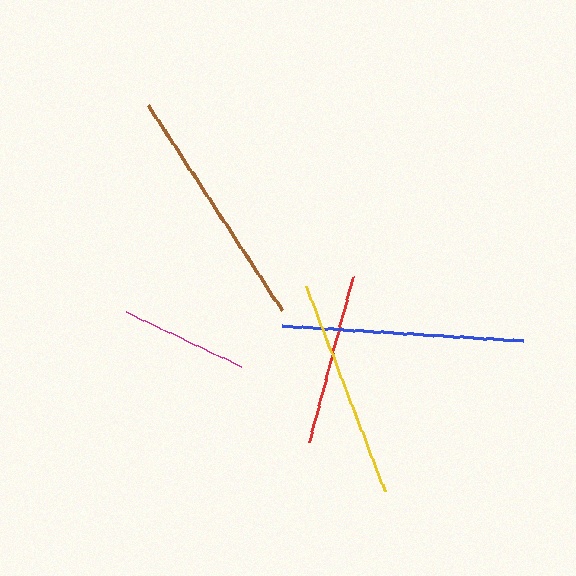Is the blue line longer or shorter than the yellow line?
The blue line is longer than the yellow line.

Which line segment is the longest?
The brown line is the longest at approximately 245 pixels.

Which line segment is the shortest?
The magenta line is the shortest at approximately 128 pixels.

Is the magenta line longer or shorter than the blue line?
The blue line is longer than the magenta line.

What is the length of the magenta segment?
The magenta segment is approximately 128 pixels long.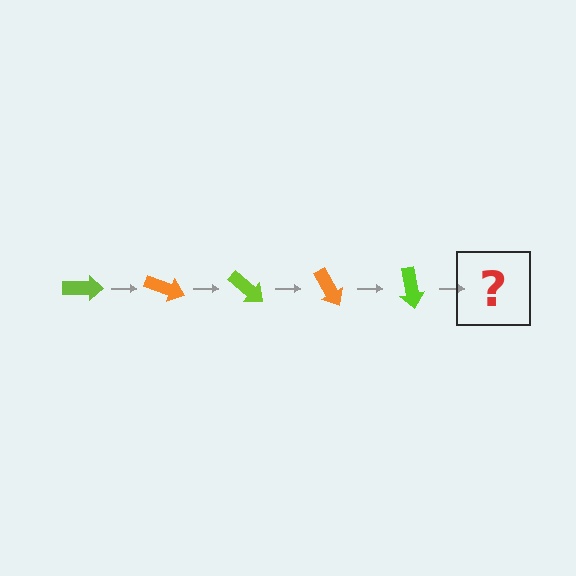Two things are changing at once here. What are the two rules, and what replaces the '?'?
The two rules are that it rotates 20 degrees each step and the color cycles through lime and orange. The '?' should be an orange arrow, rotated 100 degrees from the start.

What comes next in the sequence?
The next element should be an orange arrow, rotated 100 degrees from the start.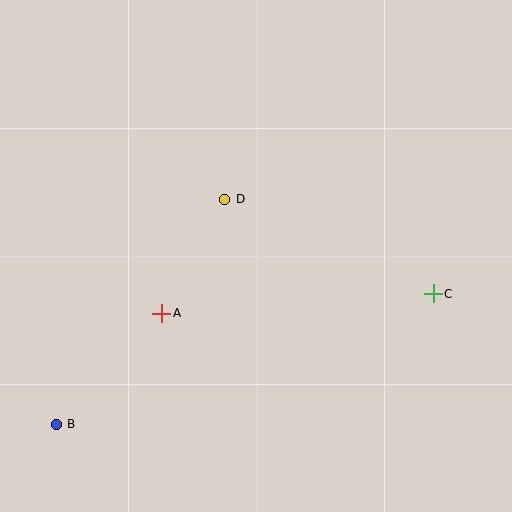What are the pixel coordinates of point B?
Point B is at (56, 424).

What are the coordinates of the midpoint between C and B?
The midpoint between C and B is at (245, 359).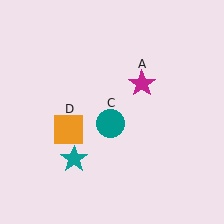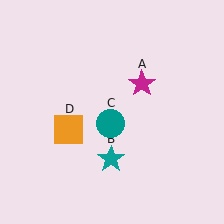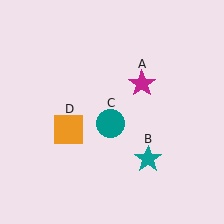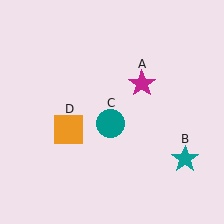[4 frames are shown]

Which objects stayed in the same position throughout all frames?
Magenta star (object A) and teal circle (object C) and orange square (object D) remained stationary.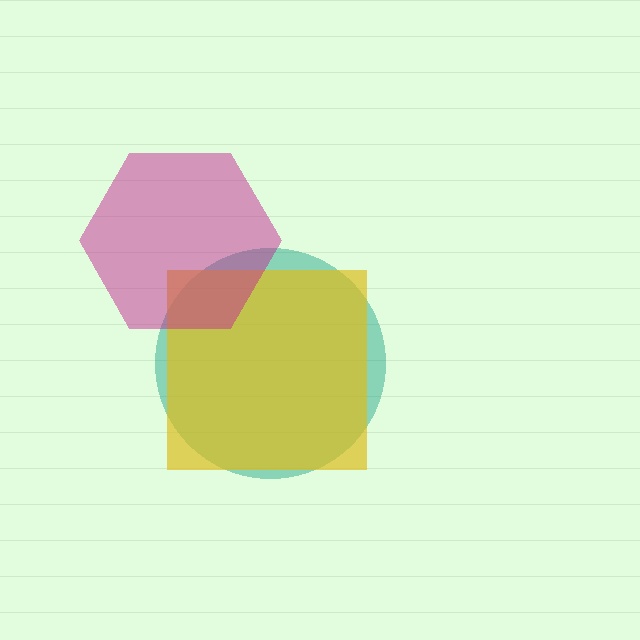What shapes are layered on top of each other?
The layered shapes are: a teal circle, a yellow square, a magenta hexagon.